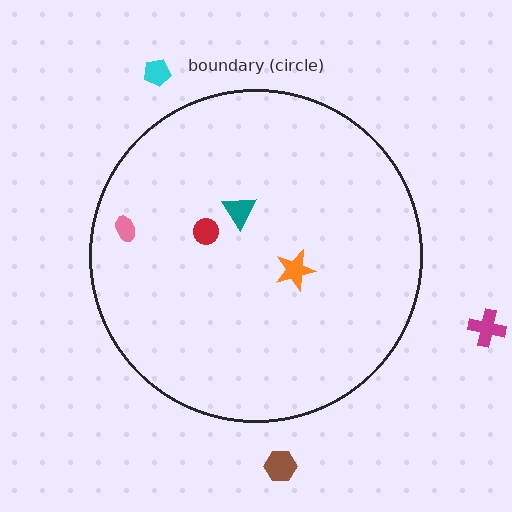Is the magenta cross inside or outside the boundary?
Outside.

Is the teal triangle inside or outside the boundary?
Inside.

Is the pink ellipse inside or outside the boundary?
Inside.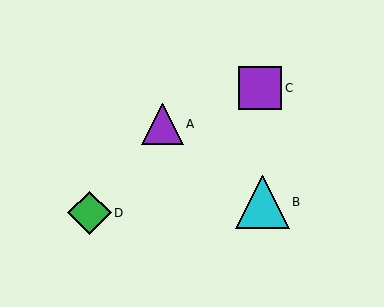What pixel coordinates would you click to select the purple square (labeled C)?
Click at (260, 88) to select the purple square C.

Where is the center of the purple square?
The center of the purple square is at (260, 88).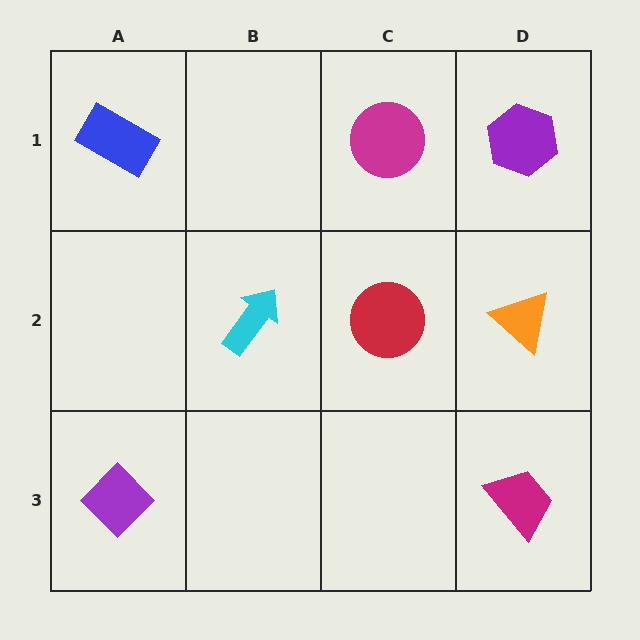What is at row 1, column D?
A purple hexagon.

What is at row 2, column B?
A cyan arrow.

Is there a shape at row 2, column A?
No, that cell is empty.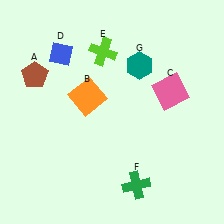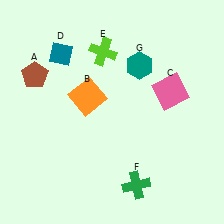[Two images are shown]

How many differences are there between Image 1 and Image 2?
There is 1 difference between the two images.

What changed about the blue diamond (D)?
In Image 1, D is blue. In Image 2, it changed to teal.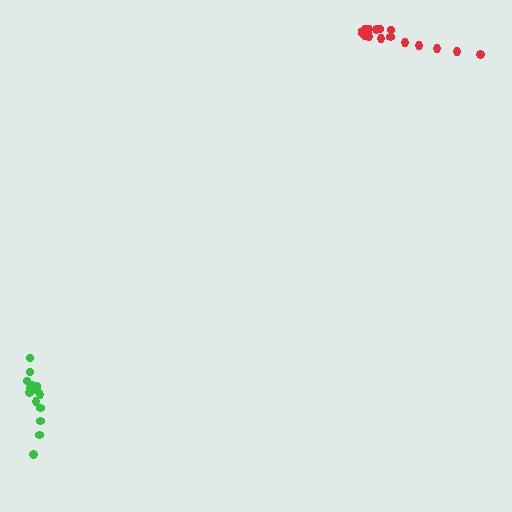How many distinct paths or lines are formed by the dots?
There are 2 distinct paths.